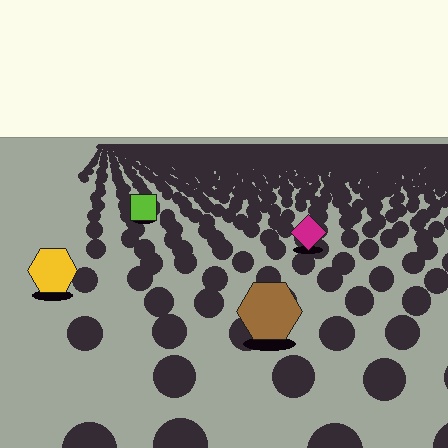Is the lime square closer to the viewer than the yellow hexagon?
No. The yellow hexagon is closer — you can tell from the texture gradient: the ground texture is coarser near it.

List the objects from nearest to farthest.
From nearest to farthest: the brown hexagon, the yellow hexagon, the magenta diamond, the lime square.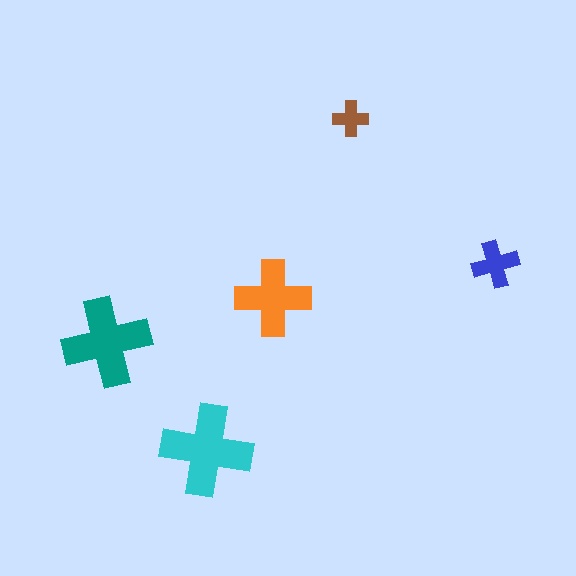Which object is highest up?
The brown cross is topmost.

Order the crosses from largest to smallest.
the cyan one, the teal one, the orange one, the blue one, the brown one.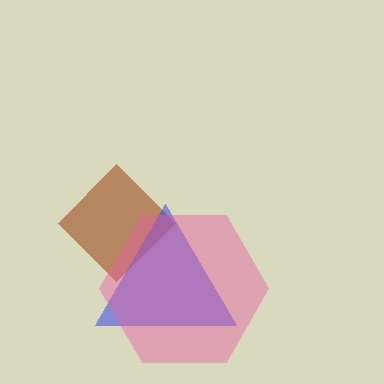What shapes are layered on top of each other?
The layered shapes are: a brown diamond, a blue triangle, a pink hexagon.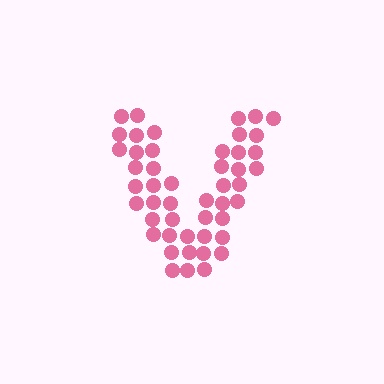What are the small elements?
The small elements are circles.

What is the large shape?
The large shape is the letter V.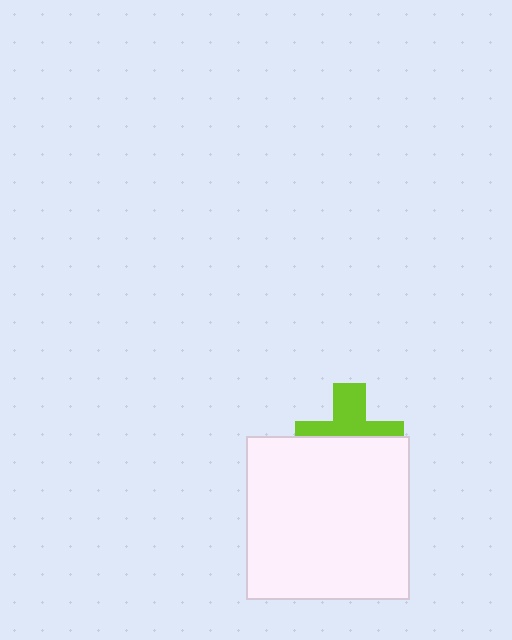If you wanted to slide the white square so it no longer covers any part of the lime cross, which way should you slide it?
Slide it down — that is the most direct way to separate the two shapes.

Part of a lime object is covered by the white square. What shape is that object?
It is a cross.